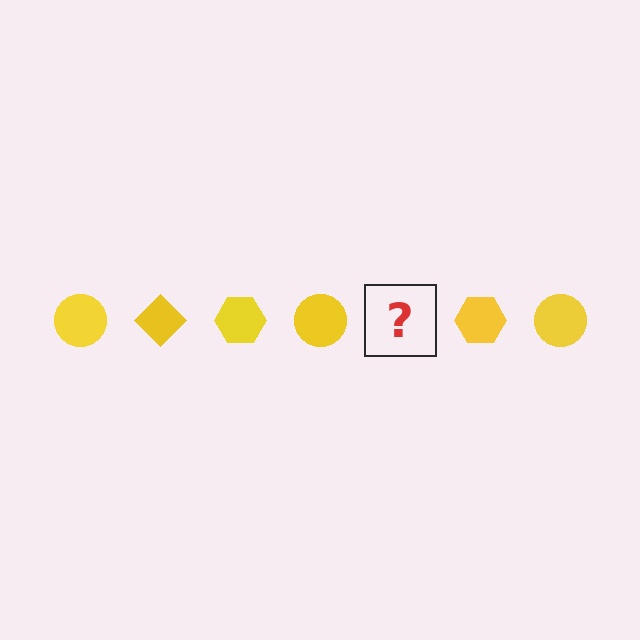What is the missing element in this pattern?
The missing element is a yellow diamond.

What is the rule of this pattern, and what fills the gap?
The rule is that the pattern cycles through circle, diamond, hexagon shapes in yellow. The gap should be filled with a yellow diamond.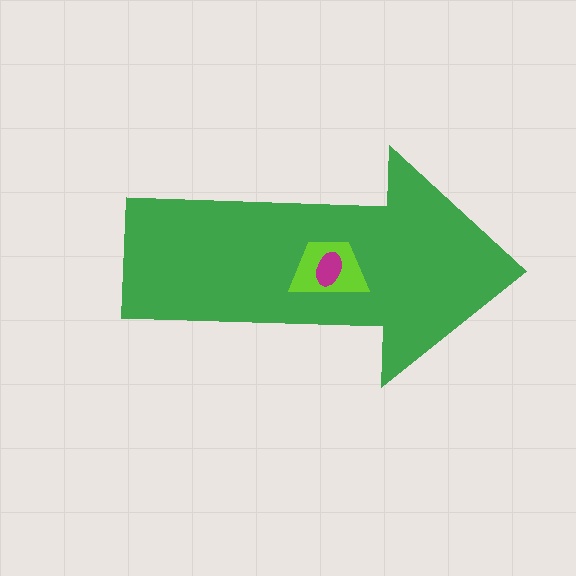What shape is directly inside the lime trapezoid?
The magenta ellipse.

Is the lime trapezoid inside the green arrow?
Yes.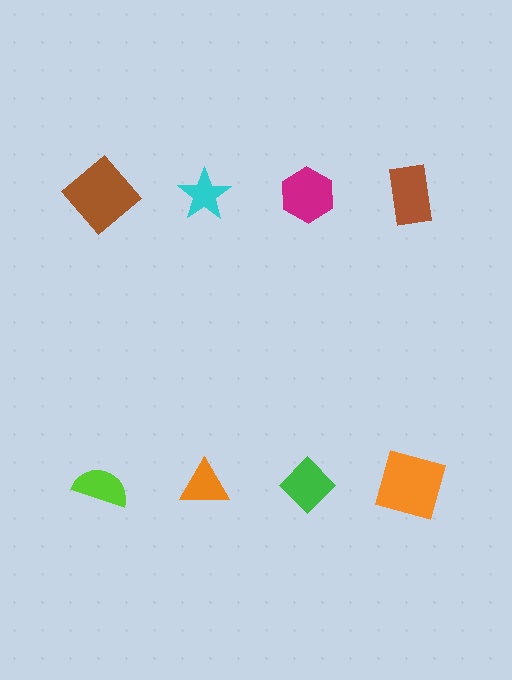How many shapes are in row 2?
4 shapes.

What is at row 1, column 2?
A cyan star.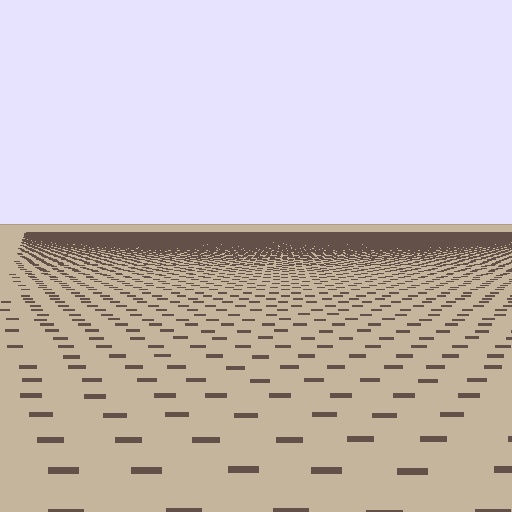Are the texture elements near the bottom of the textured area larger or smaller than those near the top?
Larger. Near the bottom, elements are closer to the viewer and appear at a bigger on-screen size.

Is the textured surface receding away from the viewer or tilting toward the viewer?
The surface is receding away from the viewer. Texture elements get smaller and denser toward the top.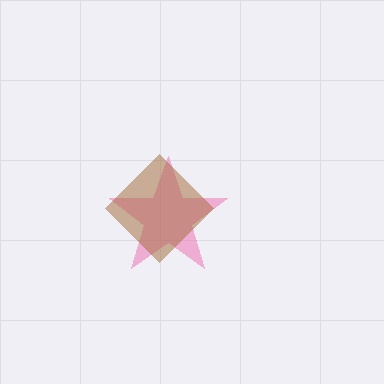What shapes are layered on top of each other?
The layered shapes are: a pink star, a brown diamond.